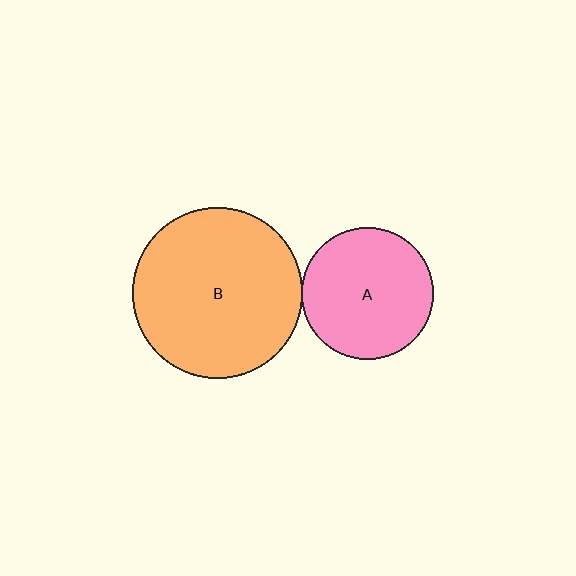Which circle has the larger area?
Circle B (orange).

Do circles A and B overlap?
Yes.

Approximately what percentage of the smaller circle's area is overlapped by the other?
Approximately 5%.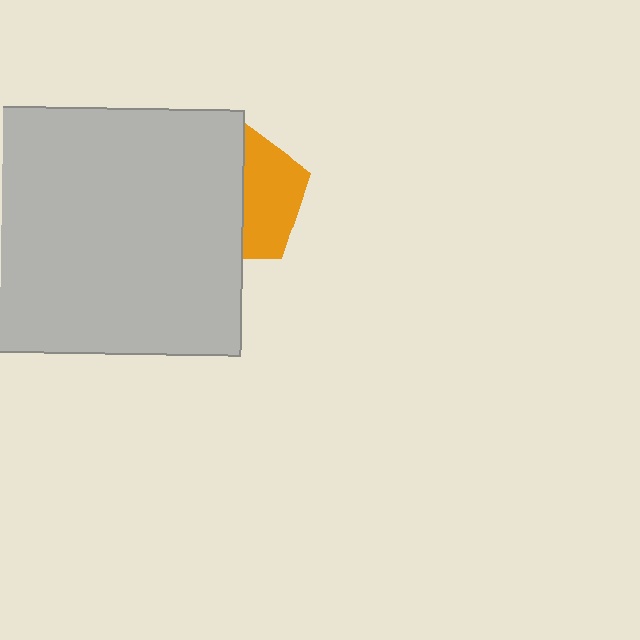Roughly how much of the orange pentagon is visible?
A small part of it is visible (roughly 44%).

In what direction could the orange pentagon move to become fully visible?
The orange pentagon could move right. That would shift it out from behind the light gray square entirely.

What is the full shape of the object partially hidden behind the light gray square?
The partially hidden object is an orange pentagon.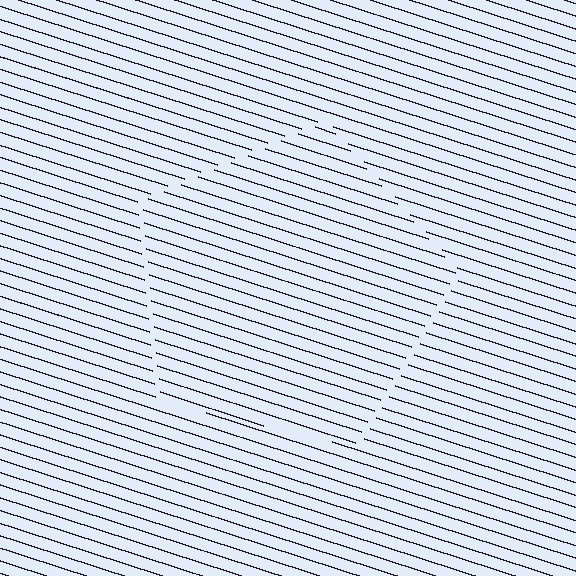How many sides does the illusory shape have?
5 sides — the line-ends trace a pentagon.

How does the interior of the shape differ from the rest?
The interior of the shape contains the same grating, shifted by half a period — the contour is defined by the phase discontinuity where line-ends from the inner and outer gratings abut.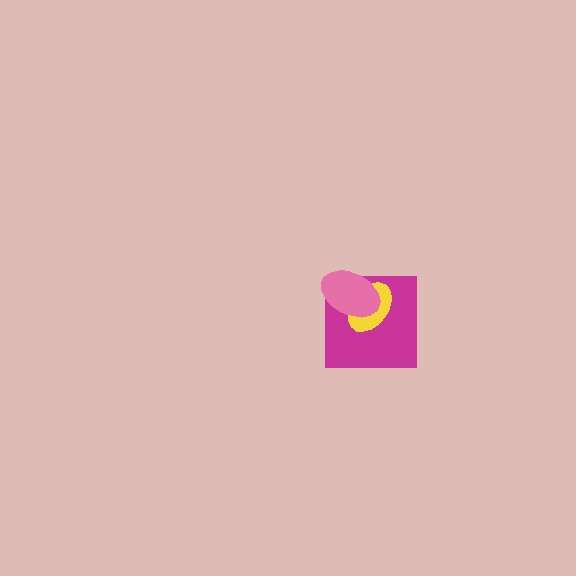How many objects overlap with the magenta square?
2 objects overlap with the magenta square.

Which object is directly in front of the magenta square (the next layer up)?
The yellow ellipse is directly in front of the magenta square.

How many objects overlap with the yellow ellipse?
2 objects overlap with the yellow ellipse.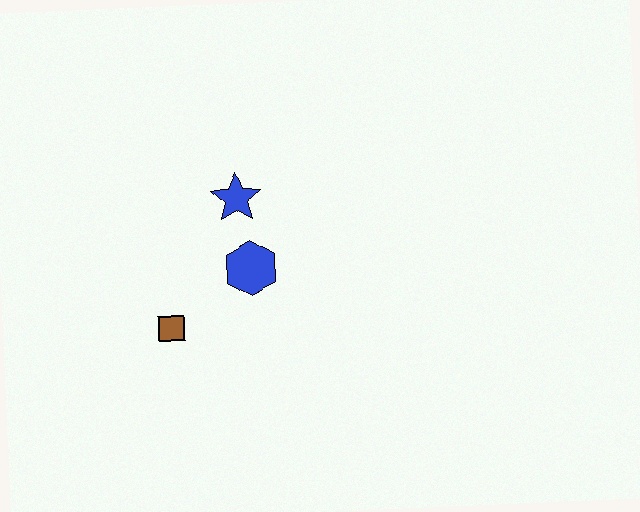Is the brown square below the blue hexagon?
Yes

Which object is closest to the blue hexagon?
The blue star is closest to the blue hexagon.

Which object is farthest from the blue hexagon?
The brown square is farthest from the blue hexagon.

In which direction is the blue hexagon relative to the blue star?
The blue hexagon is below the blue star.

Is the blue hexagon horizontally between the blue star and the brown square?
No